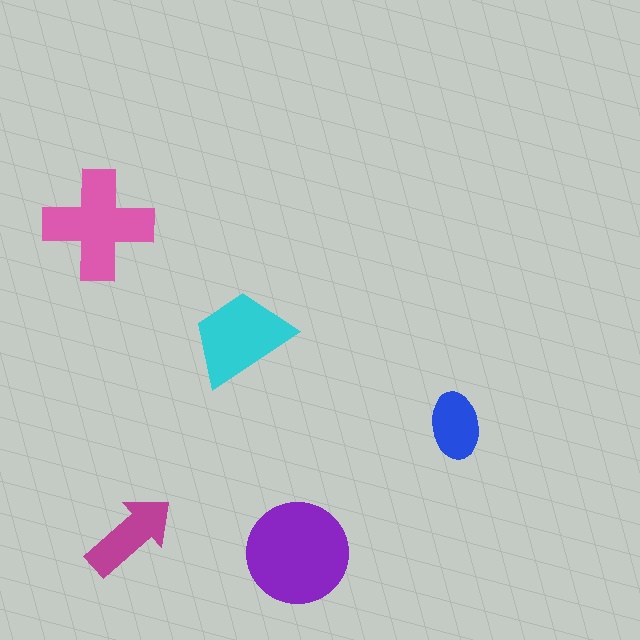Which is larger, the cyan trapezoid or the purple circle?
The purple circle.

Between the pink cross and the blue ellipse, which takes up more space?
The pink cross.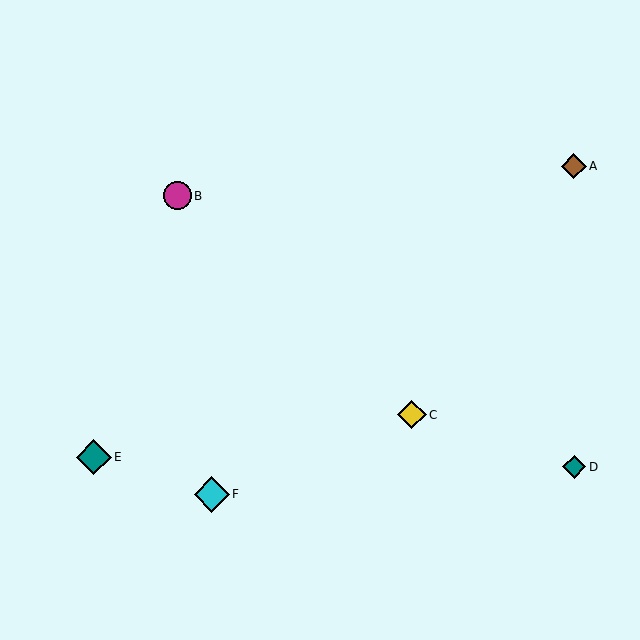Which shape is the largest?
The cyan diamond (labeled F) is the largest.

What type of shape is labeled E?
Shape E is a teal diamond.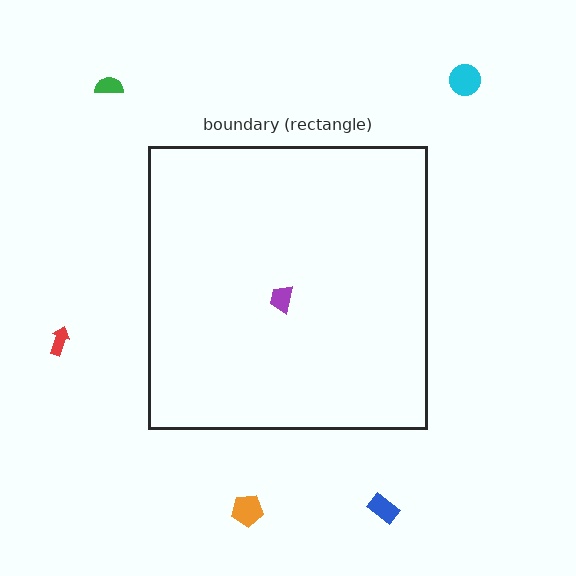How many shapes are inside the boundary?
1 inside, 5 outside.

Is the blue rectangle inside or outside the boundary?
Outside.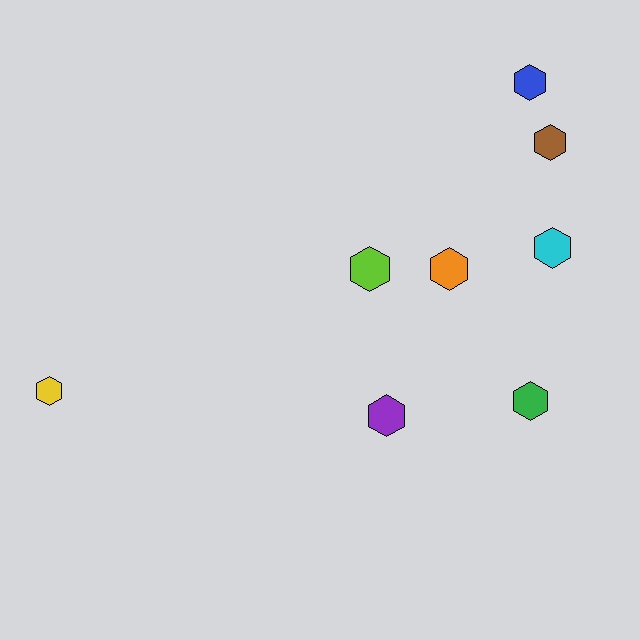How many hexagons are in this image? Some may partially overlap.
There are 8 hexagons.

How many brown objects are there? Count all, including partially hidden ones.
There is 1 brown object.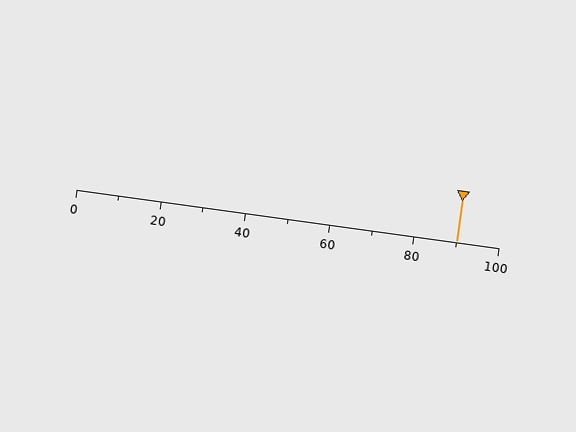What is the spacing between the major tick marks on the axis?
The major ticks are spaced 20 apart.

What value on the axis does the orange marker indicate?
The marker indicates approximately 90.